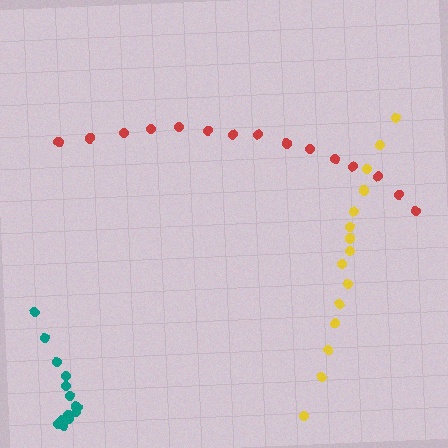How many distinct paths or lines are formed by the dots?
There are 3 distinct paths.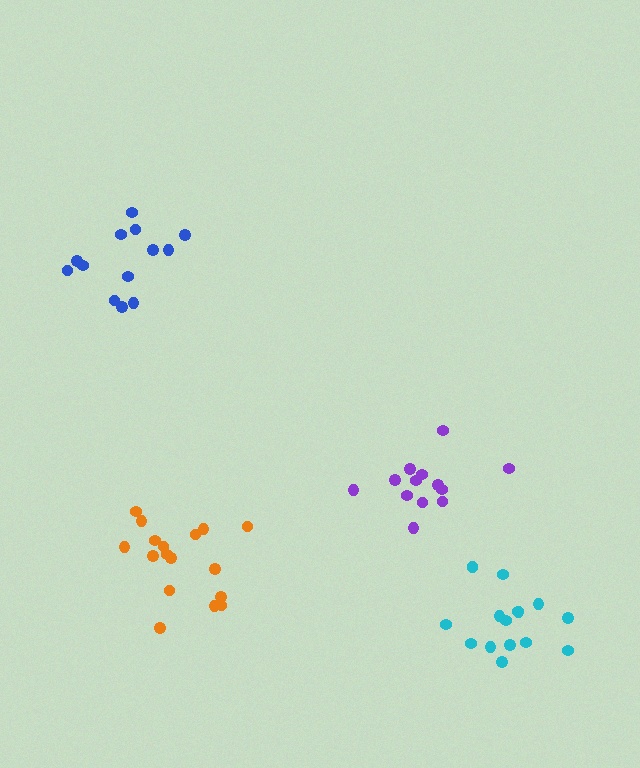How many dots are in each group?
Group 1: 13 dots, Group 2: 16 dots, Group 3: 13 dots, Group 4: 17 dots (59 total).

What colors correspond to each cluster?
The clusters are colored: purple, cyan, blue, orange.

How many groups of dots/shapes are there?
There are 4 groups.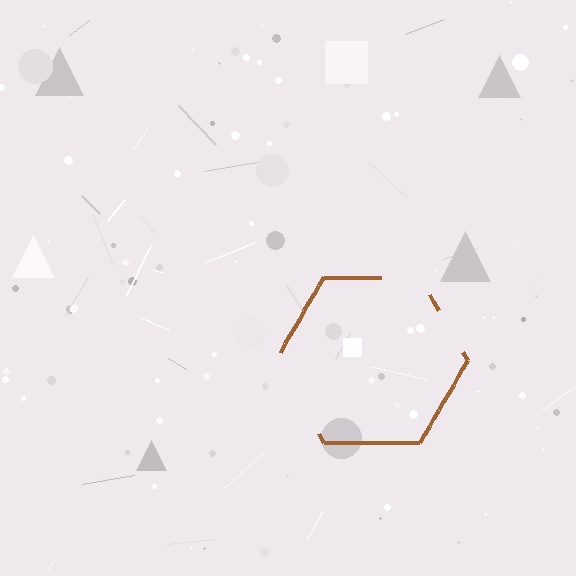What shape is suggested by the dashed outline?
The dashed outline suggests a hexagon.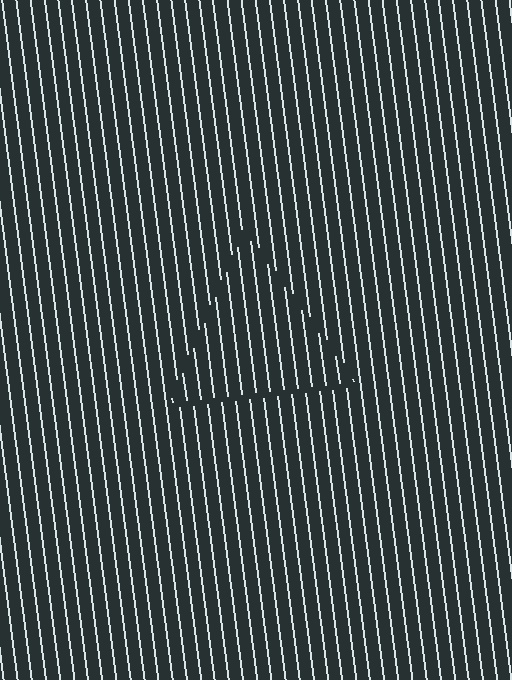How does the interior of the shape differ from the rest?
The interior of the shape contains the same grating, shifted by half a period — the contour is defined by the phase discontinuity where line-ends from the inner and outer gratings abut.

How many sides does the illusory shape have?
3 sides — the line-ends trace a triangle.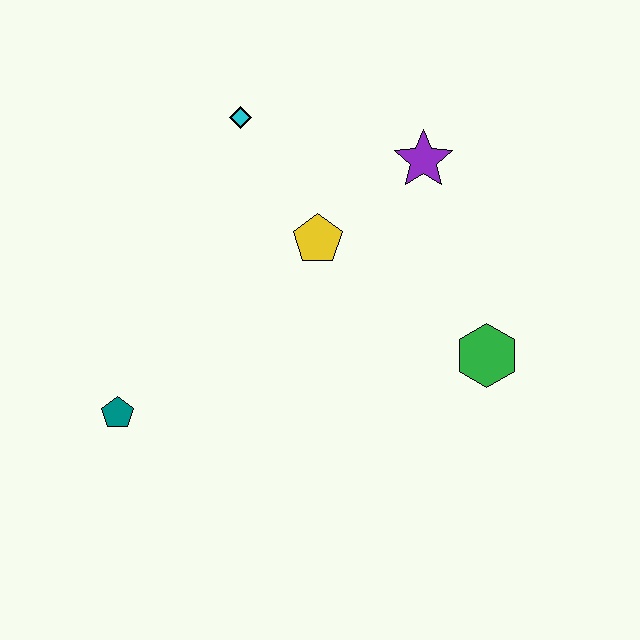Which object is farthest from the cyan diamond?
The green hexagon is farthest from the cyan diamond.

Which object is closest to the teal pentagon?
The yellow pentagon is closest to the teal pentagon.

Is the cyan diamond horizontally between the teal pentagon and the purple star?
Yes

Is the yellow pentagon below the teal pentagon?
No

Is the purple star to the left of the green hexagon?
Yes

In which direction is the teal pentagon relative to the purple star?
The teal pentagon is to the left of the purple star.